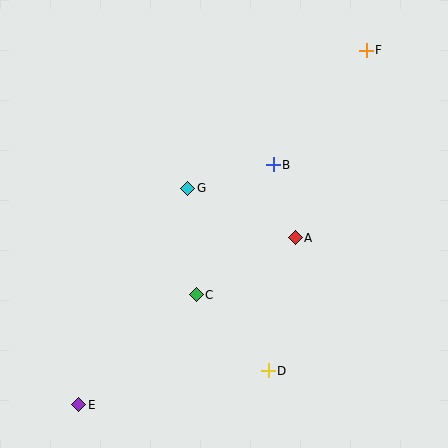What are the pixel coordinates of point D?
Point D is at (268, 371).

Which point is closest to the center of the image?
Point G at (188, 188) is closest to the center.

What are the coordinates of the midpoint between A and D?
The midpoint between A and D is at (282, 304).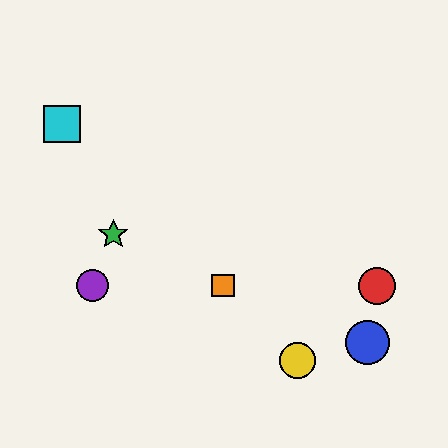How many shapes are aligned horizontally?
3 shapes (the red circle, the purple circle, the orange square) are aligned horizontally.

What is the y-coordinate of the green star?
The green star is at y≈234.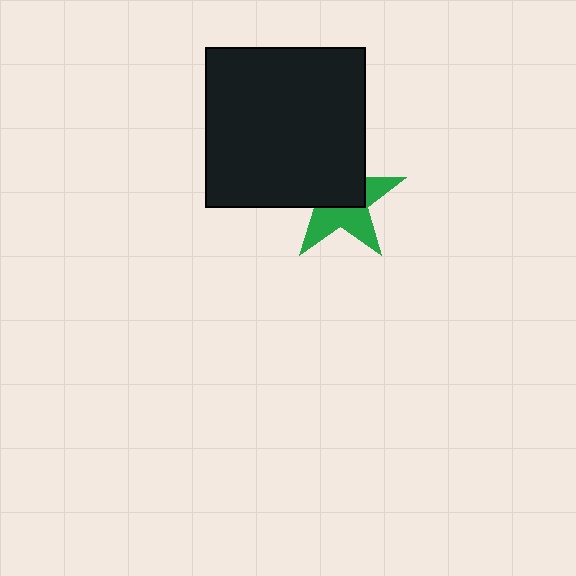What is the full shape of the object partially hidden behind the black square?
The partially hidden object is a green star.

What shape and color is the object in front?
The object in front is a black square.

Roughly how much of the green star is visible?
About half of it is visible (roughly 48%).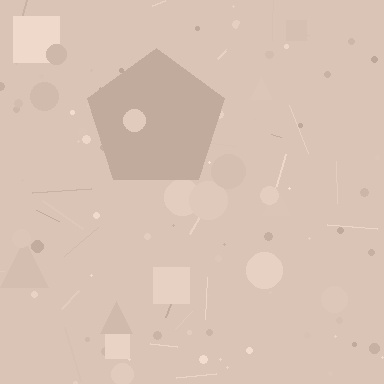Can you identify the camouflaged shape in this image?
The camouflaged shape is a pentagon.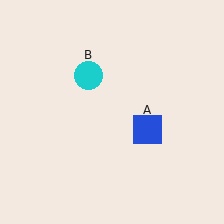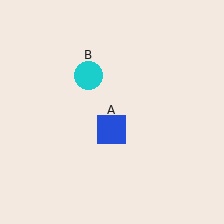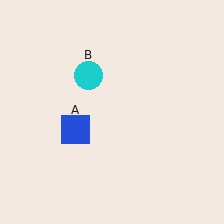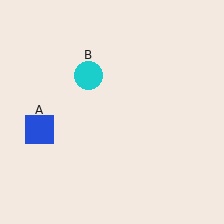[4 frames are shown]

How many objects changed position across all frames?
1 object changed position: blue square (object A).